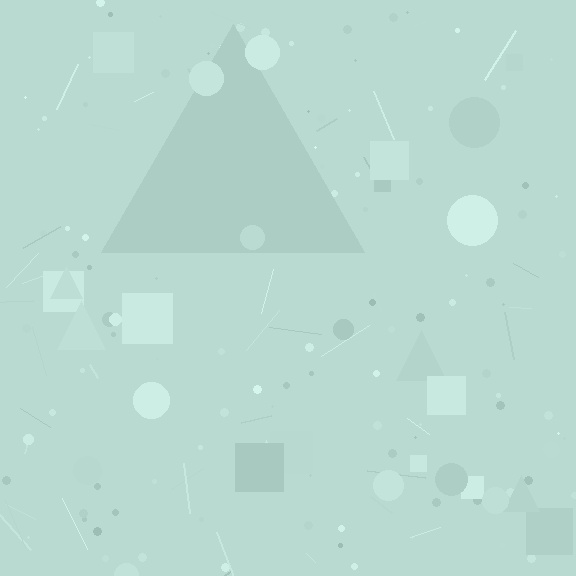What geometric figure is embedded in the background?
A triangle is embedded in the background.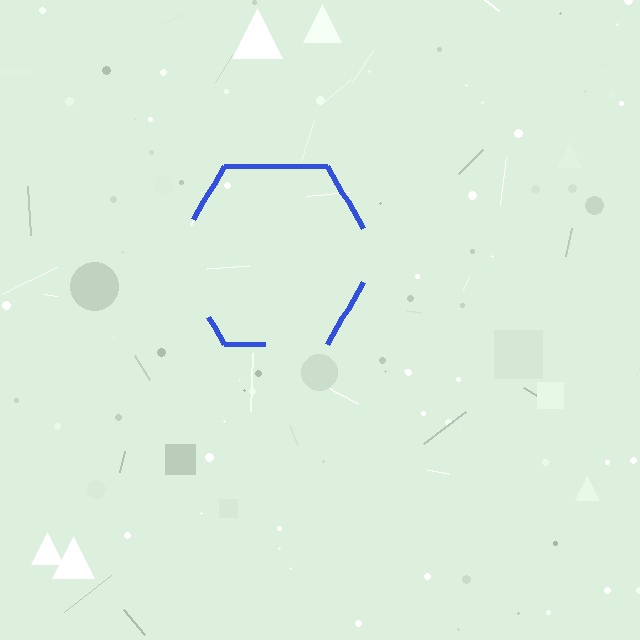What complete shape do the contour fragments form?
The contour fragments form a hexagon.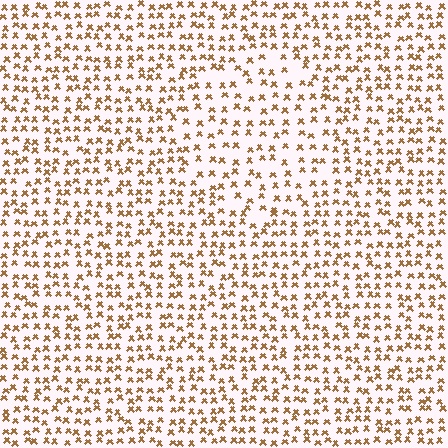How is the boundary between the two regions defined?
The boundary is defined by a change in element density (approximately 1.5x ratio). All elements are the same color, size, and shape.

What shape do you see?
I see a circle.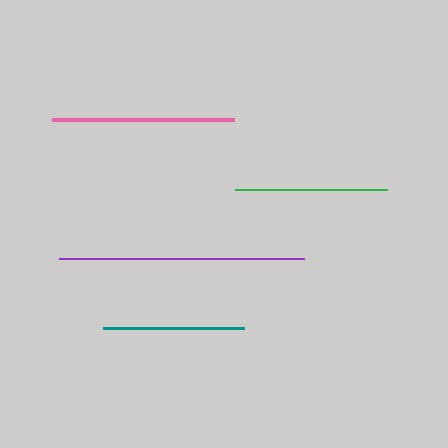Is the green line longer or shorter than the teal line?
The green line is longer than the teal line.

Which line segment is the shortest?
The teal line is the shortest at approximately 141 pixels.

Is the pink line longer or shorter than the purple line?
The purple line is longer than the pink line.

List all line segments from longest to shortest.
From longest to shortest: purple, pink, green, teal.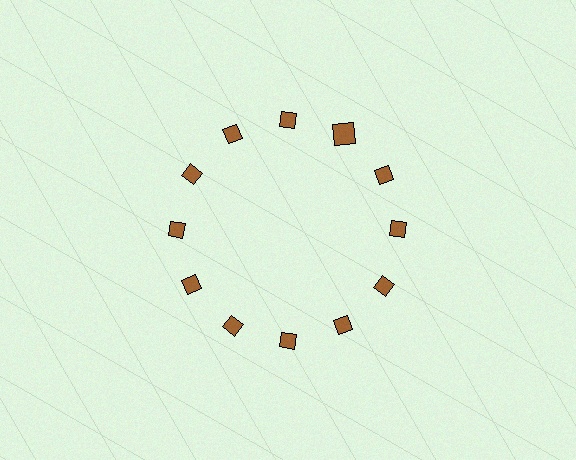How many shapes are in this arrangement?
There are 12 shapes arranged in a ring pattern.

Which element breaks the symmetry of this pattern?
The brown square at roughly the 1 o'clock position breaks the symmetry. All other shapes are brown diamonds.